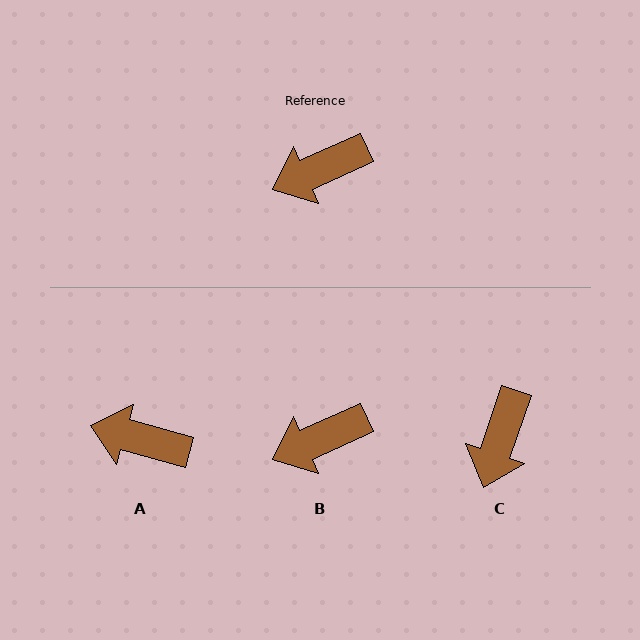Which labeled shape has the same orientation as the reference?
B.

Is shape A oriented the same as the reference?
No, it is off by about 39 degrees.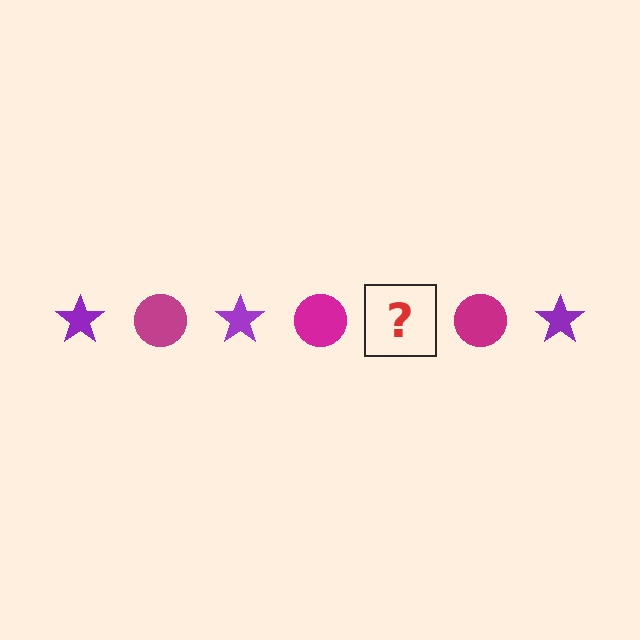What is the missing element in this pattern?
The missing element is a purple star.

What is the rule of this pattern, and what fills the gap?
The rule is that the pattern alternates between purple star and magenta circle. The gap should be filled with a purple star.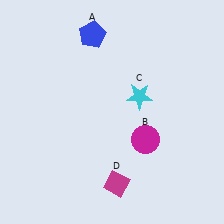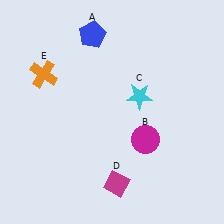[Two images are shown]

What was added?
An orange cross (E) was added in Image 2.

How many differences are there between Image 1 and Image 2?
There is 1 difference between the two images.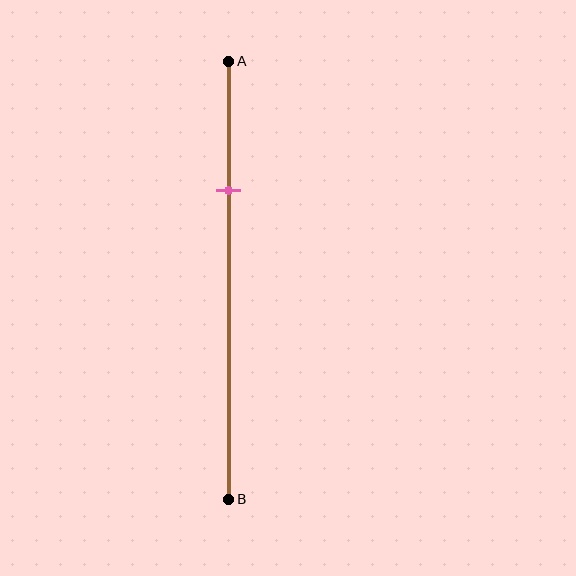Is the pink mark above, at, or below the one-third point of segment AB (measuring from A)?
The pink mark is above the one-third point of segment AB.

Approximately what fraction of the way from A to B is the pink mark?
The pink mark is approximately 30% of the way from A to B.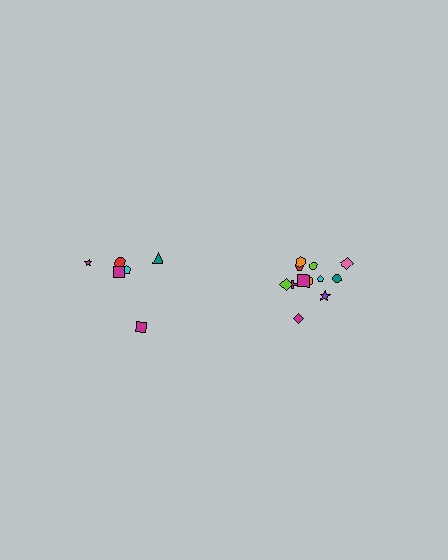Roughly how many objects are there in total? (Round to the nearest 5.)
Roughly 20 objects in total.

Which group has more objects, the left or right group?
The right group.